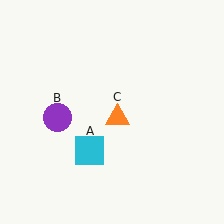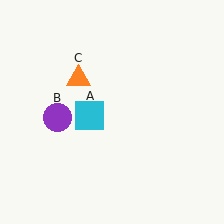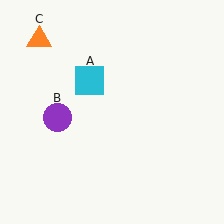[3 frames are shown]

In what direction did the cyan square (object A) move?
The cyan square (object A) moved up.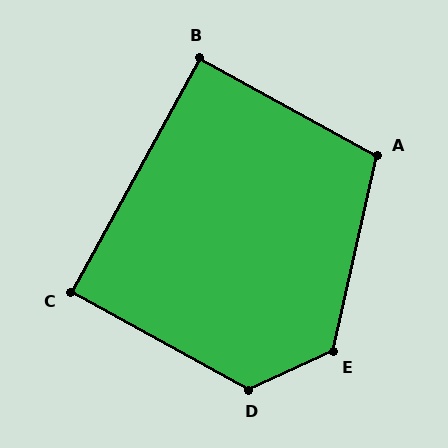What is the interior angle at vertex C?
Approximately 90 degrees (approximately right).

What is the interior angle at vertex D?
Approximately 127 degrees (obtuse).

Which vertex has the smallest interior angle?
B, at approximately 90 degrees.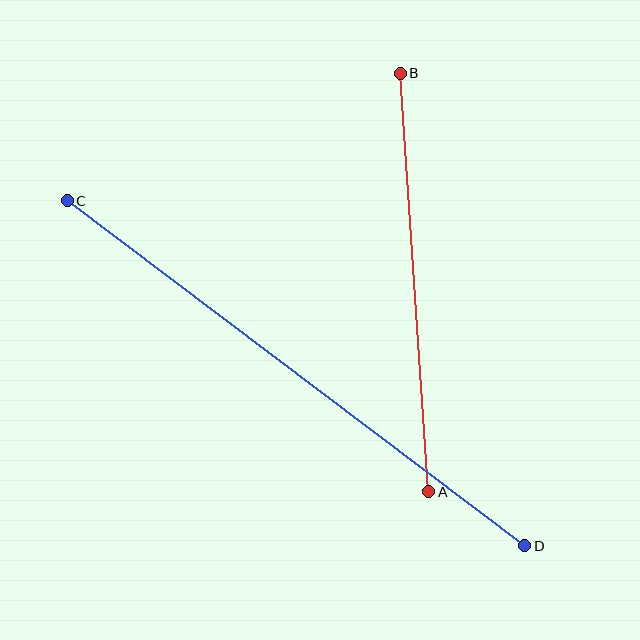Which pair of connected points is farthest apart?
Points C and D are farthest apart.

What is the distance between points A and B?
The distance is approximately 419 pixels.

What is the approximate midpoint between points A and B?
The midpoint is at approximately (414, 283) pixels.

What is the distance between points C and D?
The distance is approximately 573 pixels.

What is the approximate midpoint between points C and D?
The midpoint is at approximately (296, 373) pixels.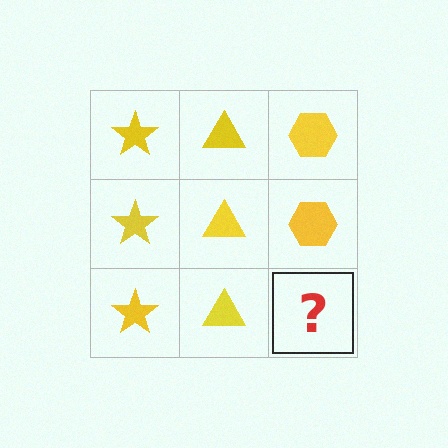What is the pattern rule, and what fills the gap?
The rule is that each column has a consistent shape. The gap should be filled with a yellow hexagon.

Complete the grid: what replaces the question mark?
The question mark should be replaced with a yellow hexagon.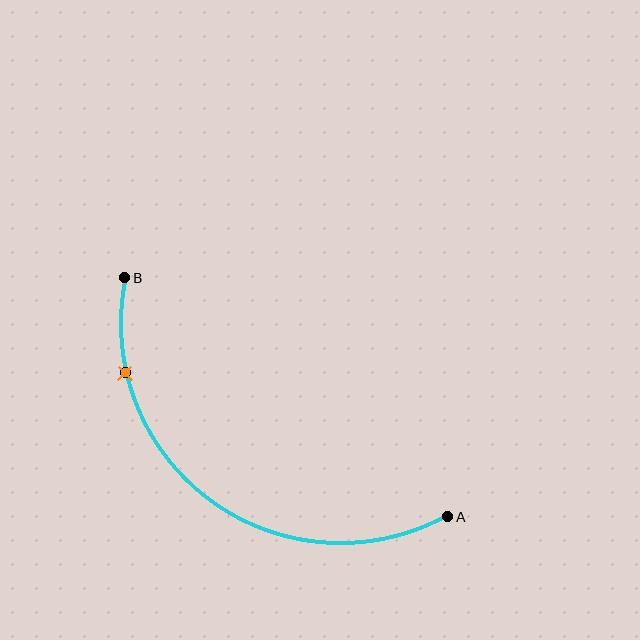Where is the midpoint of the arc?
The arc midpoint is the point on the curve farthest from the straight line joining A and B. It sits below and to the left of that line.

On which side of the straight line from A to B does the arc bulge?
The arc bulges below and to the left of the straight line connecting A and B.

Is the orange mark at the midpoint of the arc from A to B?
No. The orange mark lies on the arc but is closer to endpoint B. The arc midpoint would be at the point on the curve equidistant along the arc from both A and B.